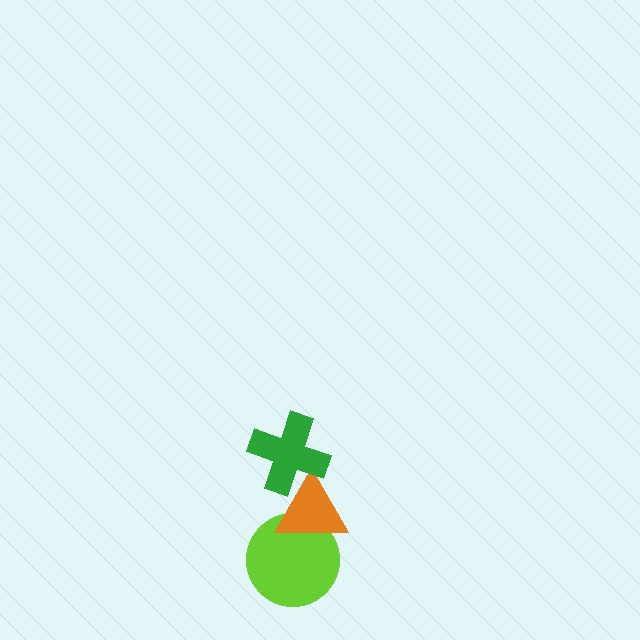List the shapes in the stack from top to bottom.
From top to bottom: the green cross, the orange triangle, the lime circle.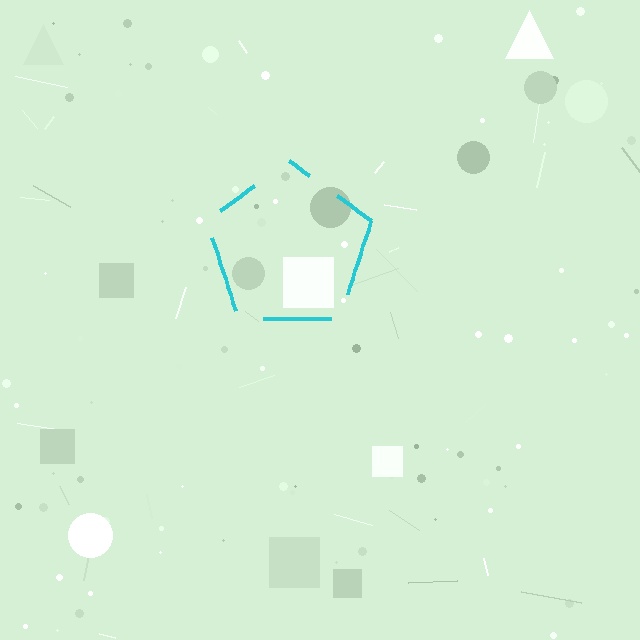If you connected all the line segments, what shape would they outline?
They would outline a pentagon.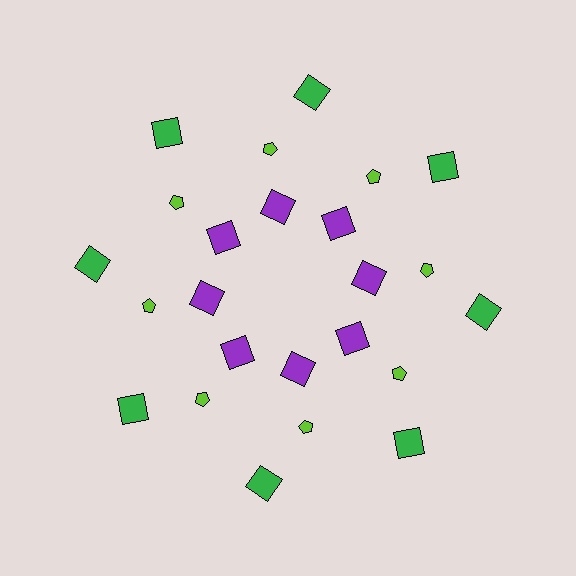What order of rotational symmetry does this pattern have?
This pattern has 8-fold rotational symmetry.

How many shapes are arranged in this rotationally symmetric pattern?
There are 24 shapes, arranged in 8 groups of 3.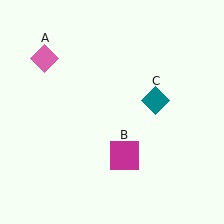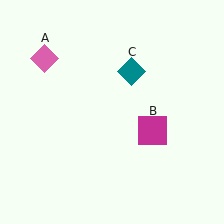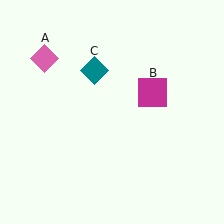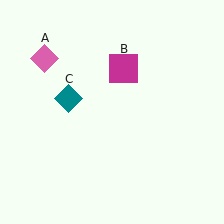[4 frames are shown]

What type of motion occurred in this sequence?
The magenta square (object B), teal diamond (object C) rotated counterclockwise around the center of the scene.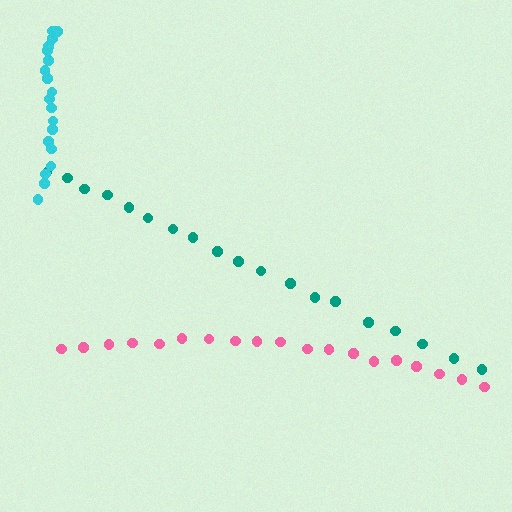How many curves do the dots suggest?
There are 3 distinct paths.